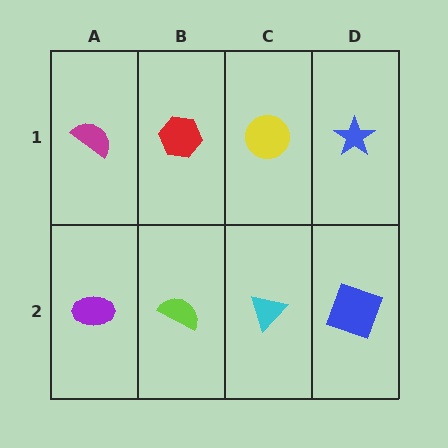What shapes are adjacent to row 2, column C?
A yellow circle (row 1, column C), a lime semicircle (row 2, column B), a blue square (row 2, column D).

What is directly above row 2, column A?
A magenta semicircle.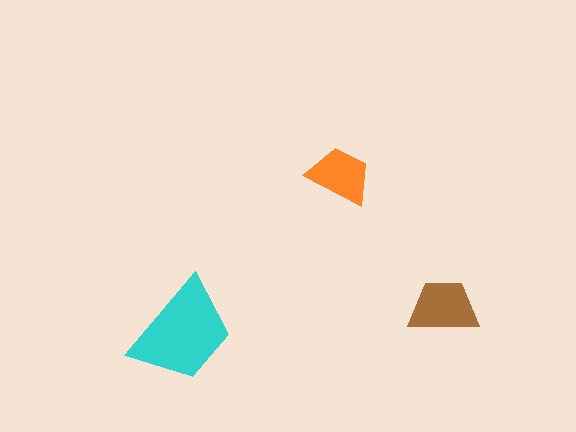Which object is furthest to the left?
The cyan trapezoid is leftmost.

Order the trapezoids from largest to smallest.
the cyan one, the brown one, the orange one.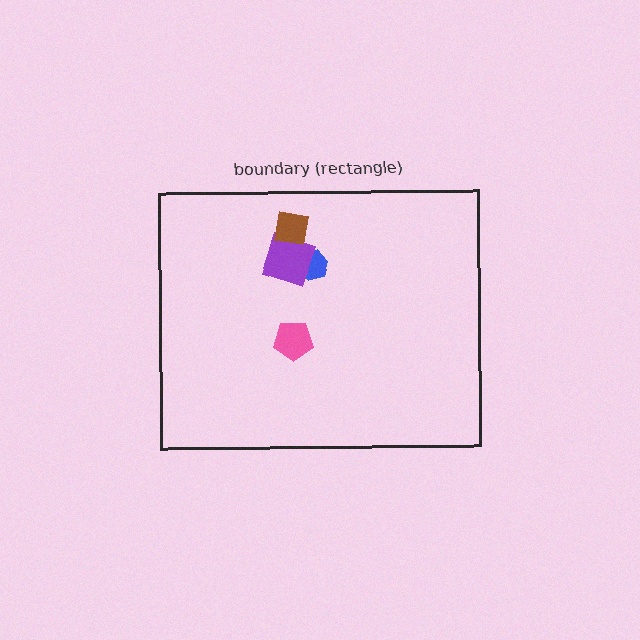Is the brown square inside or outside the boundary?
Inside.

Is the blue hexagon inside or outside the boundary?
Inside.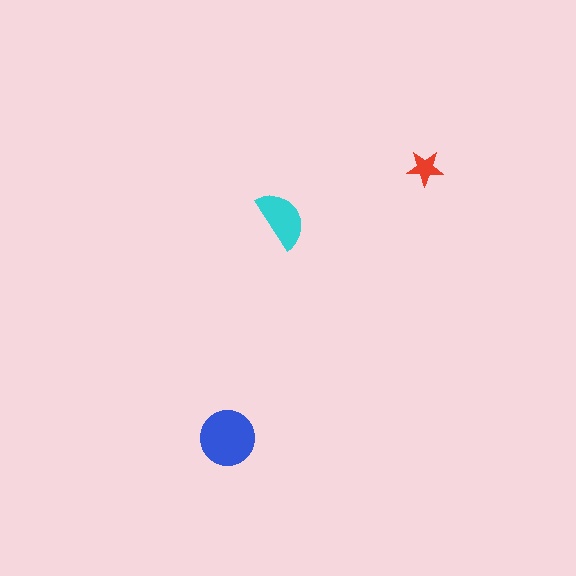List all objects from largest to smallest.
The blue circle, the cyan semicircle, the red star.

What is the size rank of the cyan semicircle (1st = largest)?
2nd.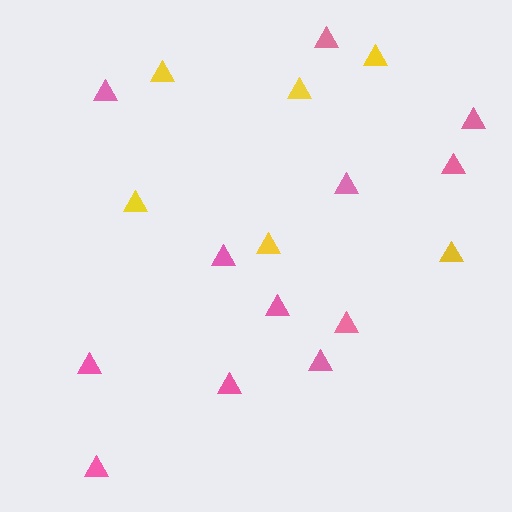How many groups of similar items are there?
There are 2 groups: one group of pink triangles (12) and one group of yellow triangles (6).